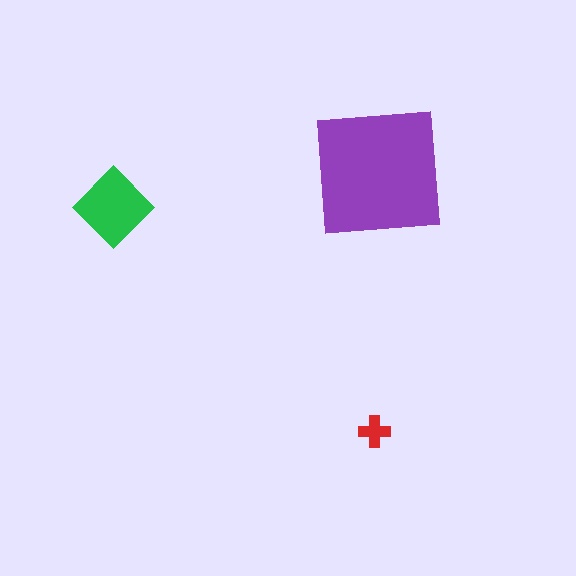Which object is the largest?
The purple square.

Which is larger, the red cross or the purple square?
The purple square.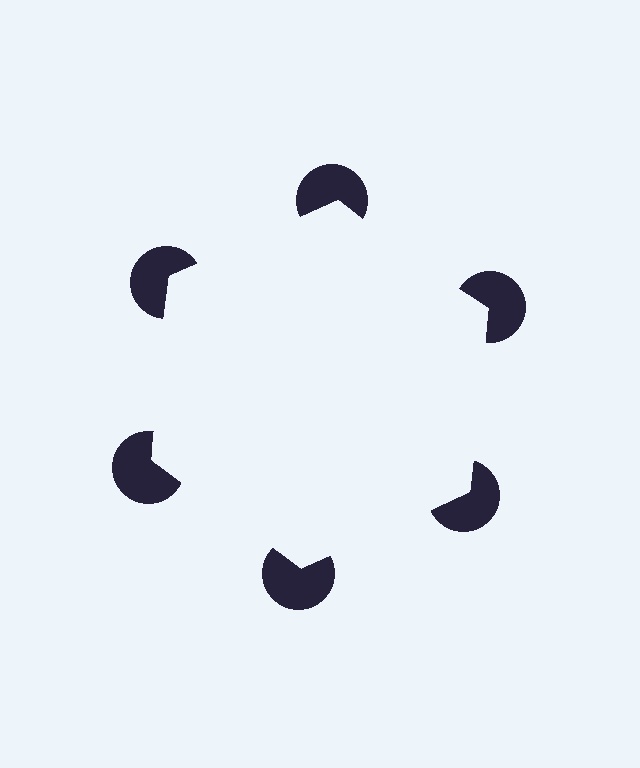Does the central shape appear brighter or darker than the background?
It typically appears slightly brighter than the background, even though no actual brightness change is drawn.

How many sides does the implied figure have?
6 sides.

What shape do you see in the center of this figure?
An illusory hexagon — its edges are inferred from the aligned wedge cuts in the pac-man discs, not physically drawn.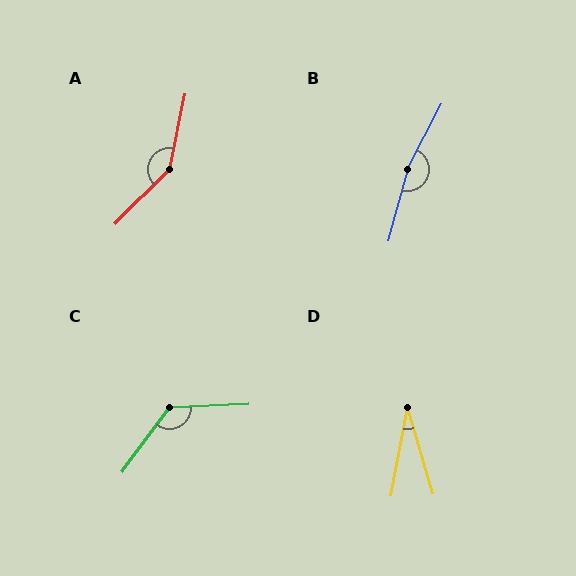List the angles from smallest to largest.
D (27°), C (129°), A (146°), B (167°).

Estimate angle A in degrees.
Approximately 146 degrees.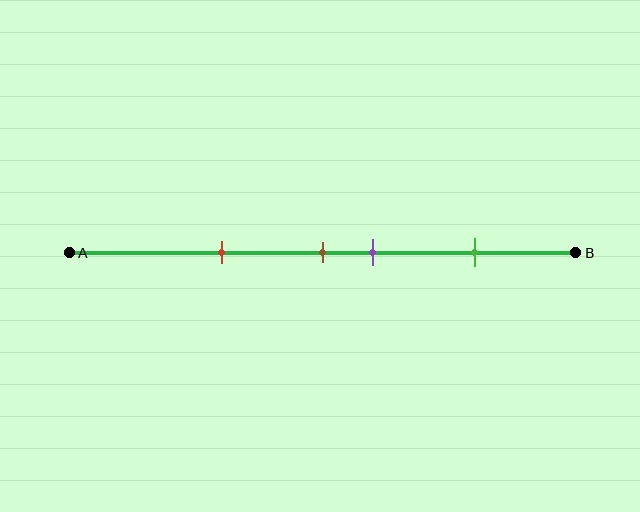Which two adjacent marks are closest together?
The brown and purple marks are the closest adjacent pair.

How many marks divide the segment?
There are 4 marks dividing the segment.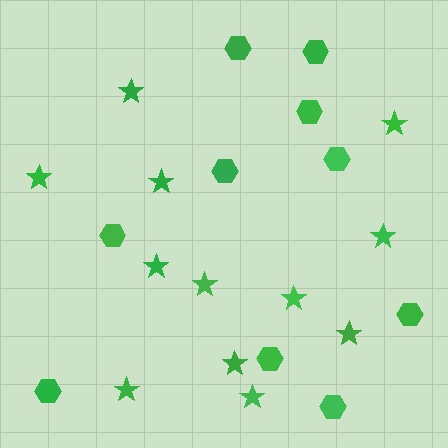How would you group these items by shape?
There are 2 groups: one group of hexagons (10) and one group of stars (12).